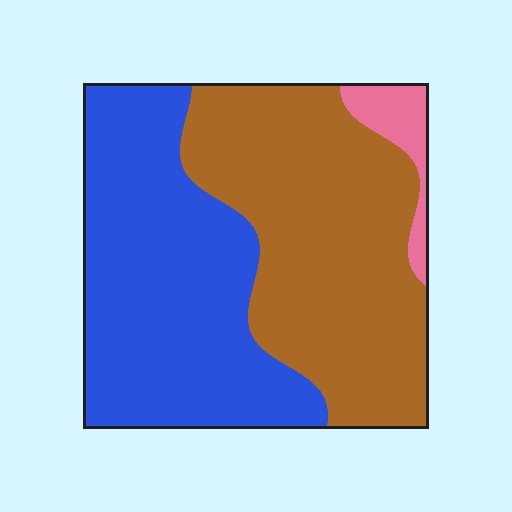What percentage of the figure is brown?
Brown covers around 50% of the figure.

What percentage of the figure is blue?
Blue takes up between a third and a half of the figure.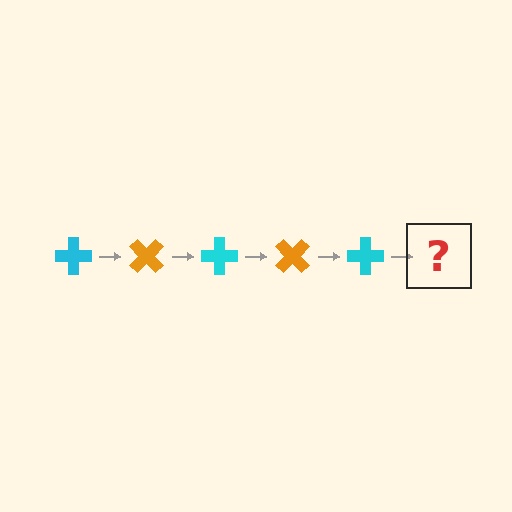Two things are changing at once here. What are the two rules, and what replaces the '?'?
The two rules are that it rotates 45 degrees each step and the color cycles through cyan and orange. The '?' should be an orange cross, rotated 225 degrees from the start.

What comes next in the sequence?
The next element should be an orange cross, rotated 225 degrees from the start.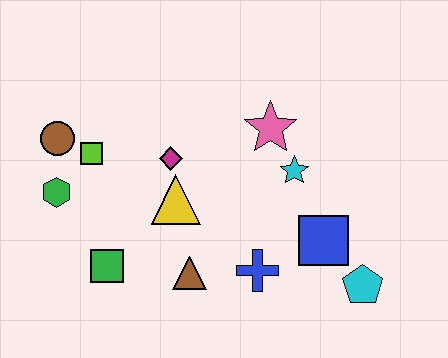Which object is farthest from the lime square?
The cyan pentagon is farthest from the lime square.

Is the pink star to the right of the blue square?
No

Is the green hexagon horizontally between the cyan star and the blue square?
No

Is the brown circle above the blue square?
Yes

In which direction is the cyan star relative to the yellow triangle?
The cyan star is to the right of the yellow triangle.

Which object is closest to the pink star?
The cyan star is closest to the pink star.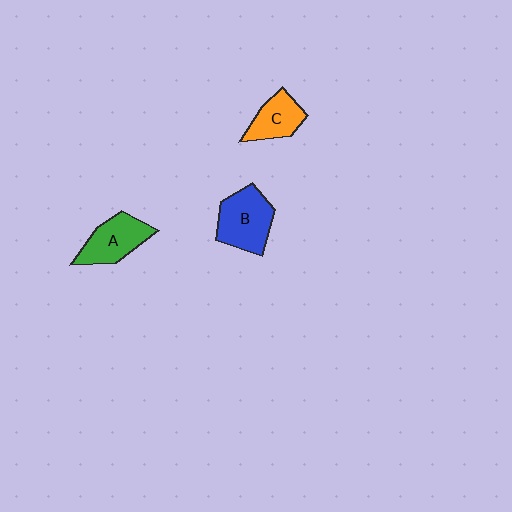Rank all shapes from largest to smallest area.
From largest to smallest: B (blue), A (green), C (orange).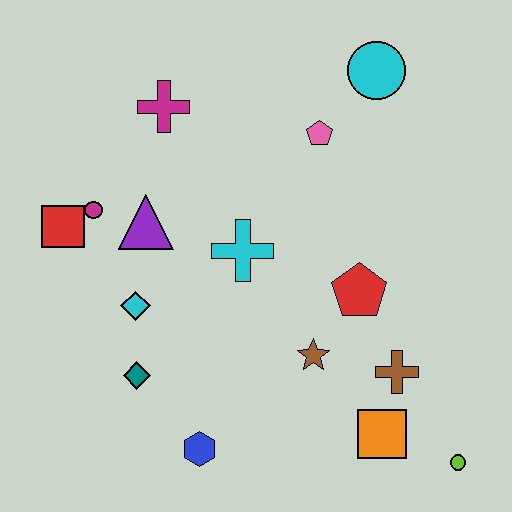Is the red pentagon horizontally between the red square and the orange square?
Yes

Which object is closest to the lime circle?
The orange square is closest to the lime circle.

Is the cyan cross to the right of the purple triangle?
Yes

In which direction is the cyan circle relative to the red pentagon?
The cyan circle is above the red pentagon.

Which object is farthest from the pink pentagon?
The lime circle is farthest from the pink pentagon.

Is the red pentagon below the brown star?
No